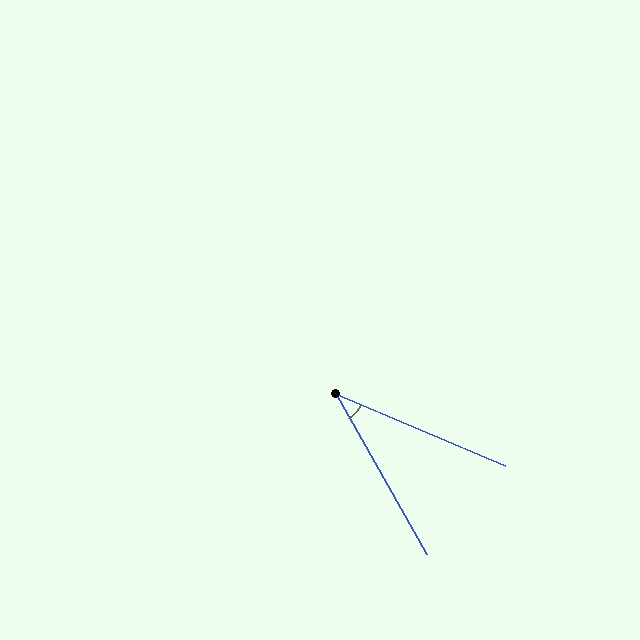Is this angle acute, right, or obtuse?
It is acute.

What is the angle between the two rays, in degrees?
Approximately 38 degrees.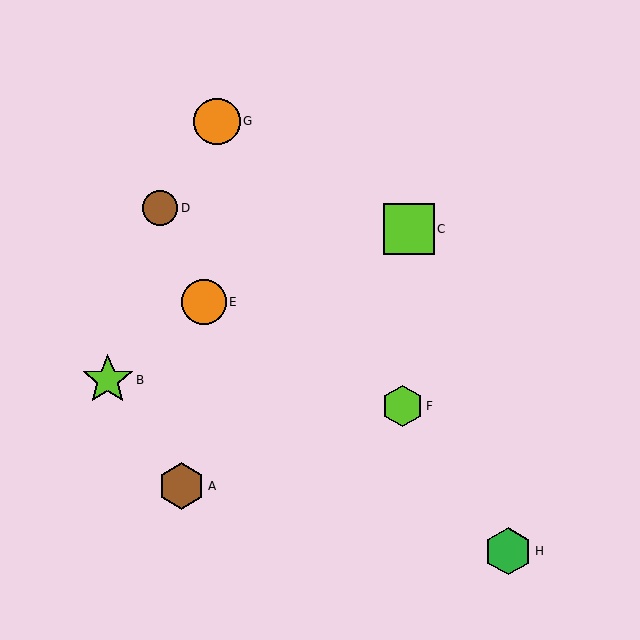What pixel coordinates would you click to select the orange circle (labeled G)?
Click at (217, 121) to select the orange circle G.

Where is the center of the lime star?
The center of the lime star is at (108, 380).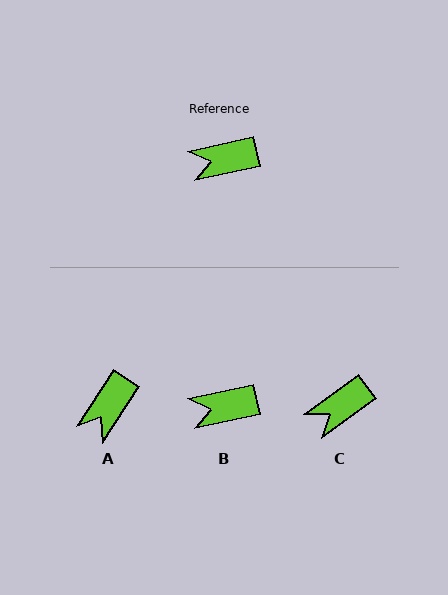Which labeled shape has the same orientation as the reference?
B.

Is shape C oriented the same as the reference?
No, it is off by about 24 degrees.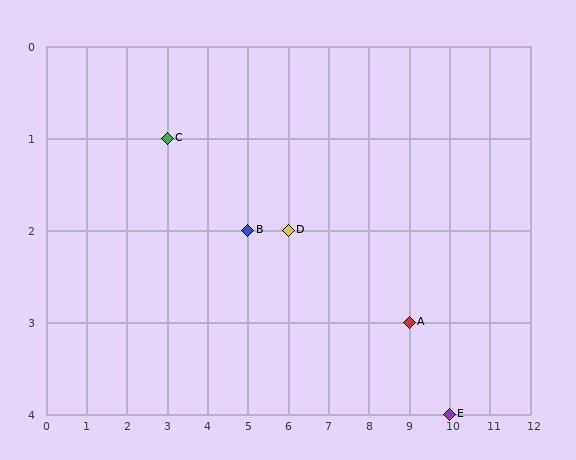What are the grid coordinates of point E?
Point E is at grid coordinates (10, 4).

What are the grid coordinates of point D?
Point D is at grid coordinates (6, 2).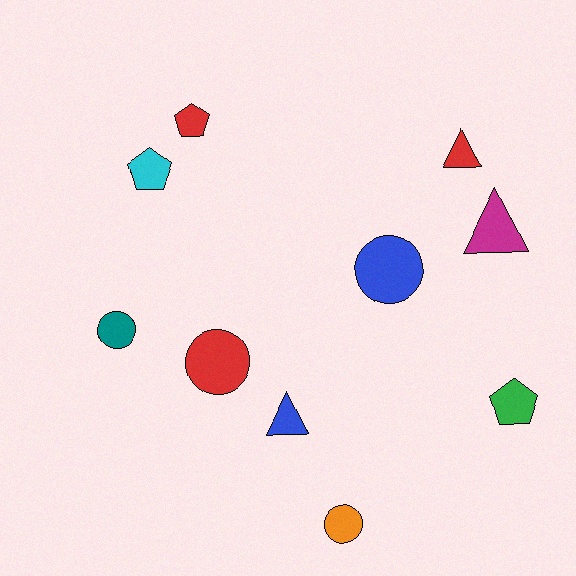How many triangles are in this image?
There are 3 triangles.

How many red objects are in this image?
There are 3 red objects.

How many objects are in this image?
There are 10 objects.